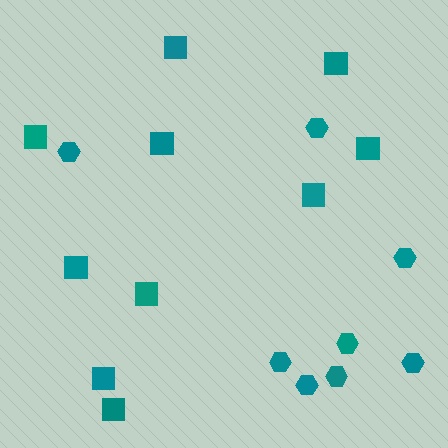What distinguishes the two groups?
There are 2 groups: one group of hexagons (8) and one group of squares (10).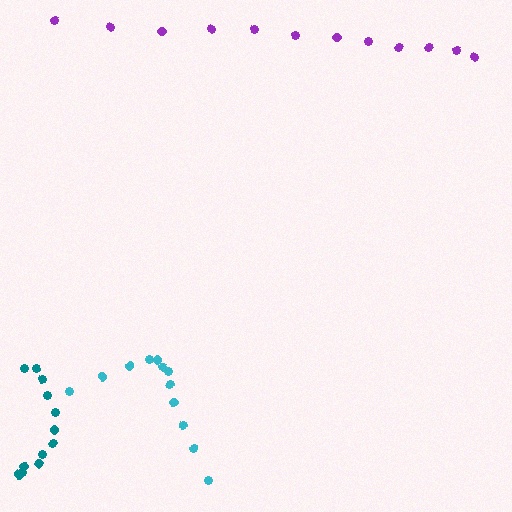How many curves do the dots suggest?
There are 3 distinct paths.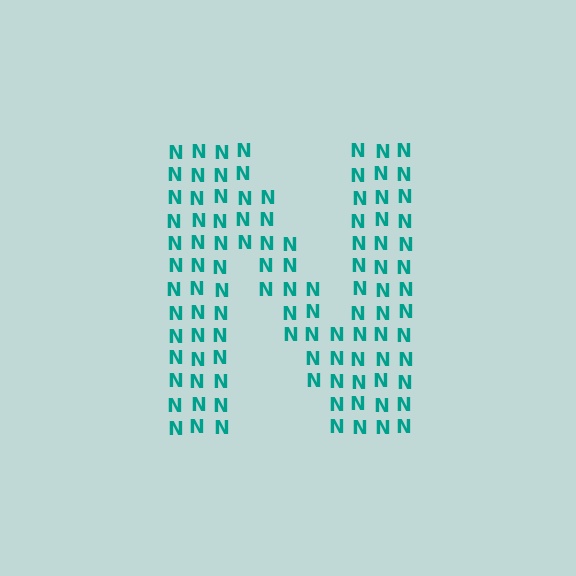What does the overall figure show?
The overall figure shows the letter N.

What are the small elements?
The small elements are letter N's.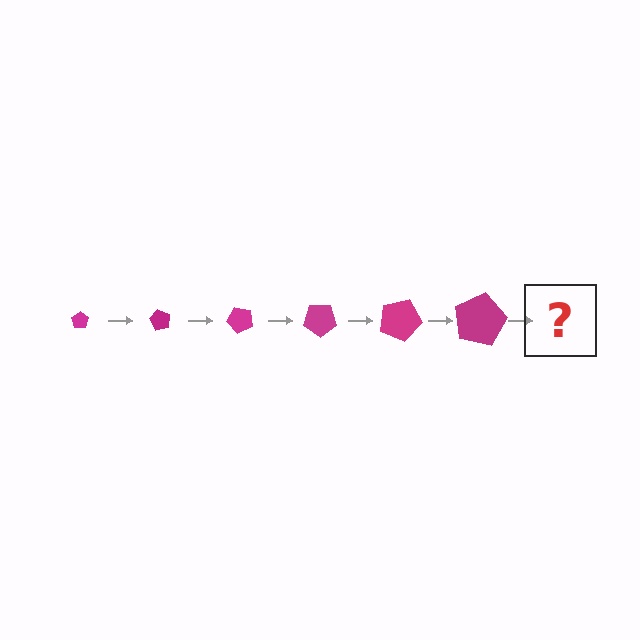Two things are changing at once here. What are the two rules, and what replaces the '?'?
The two rules are that the pentagon grows larger each step and it rotates 60 degrees each step. The '?' should be a pentagon, larger than the previous one and rotated 360 degrees from the start.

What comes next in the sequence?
The next element should be a pentagon, larger than the previous one and rotated 360 degrees from the start.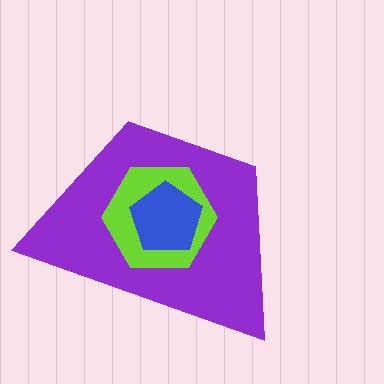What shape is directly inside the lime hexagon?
The blue pentagon.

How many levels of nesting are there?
3.